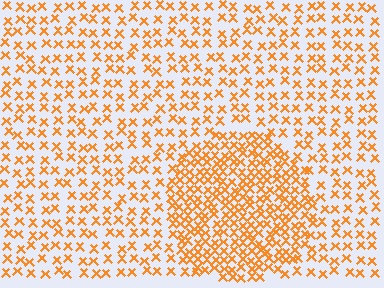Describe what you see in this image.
The image contains small orange elements arranged at two different densities. A circle-shaped region is visible where the elements are more densely packed than the surrounding area.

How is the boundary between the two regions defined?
The boundary is defined by a change in element density (approximately 2.1x ratio). All elements are the same color, size, and shape.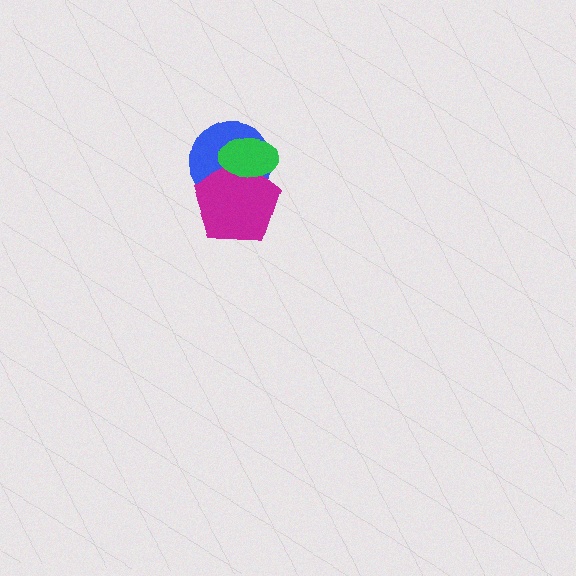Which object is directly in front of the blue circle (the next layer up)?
The magenta pentagon is directly in front of the blue circle.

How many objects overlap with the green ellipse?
2 objects overlap with the green ellipse.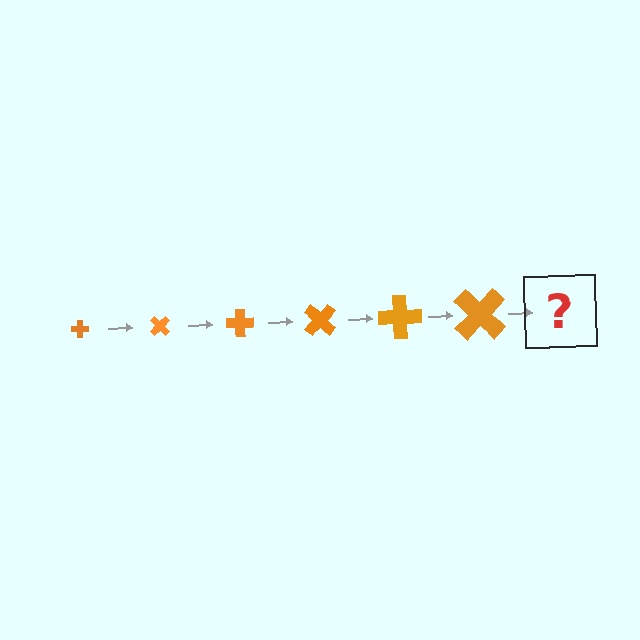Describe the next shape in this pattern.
It should be a cross, larger than the previous one and rotated 270 degrees from the start.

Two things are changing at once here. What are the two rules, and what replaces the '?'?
The two rules are that the cross grows larger each step and it rotates 45 degrees each step. The '?' should be a cross, larger than the previous one and rotated 270 degrees from the start.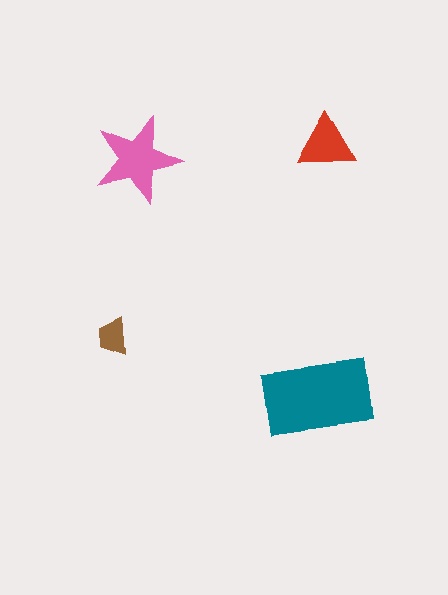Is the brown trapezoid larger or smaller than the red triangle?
Smaller.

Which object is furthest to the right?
The red triangle is rightmost.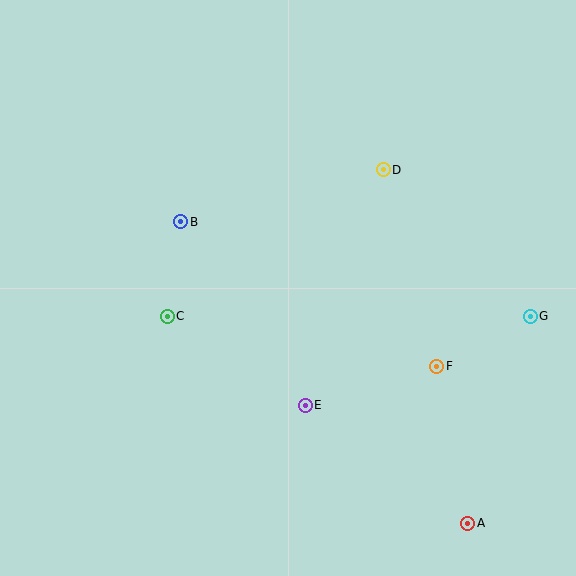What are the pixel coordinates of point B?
Point B is at (181, 222).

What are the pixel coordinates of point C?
Point C is at (167, 316).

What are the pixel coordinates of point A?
Point A is at (468, 523).